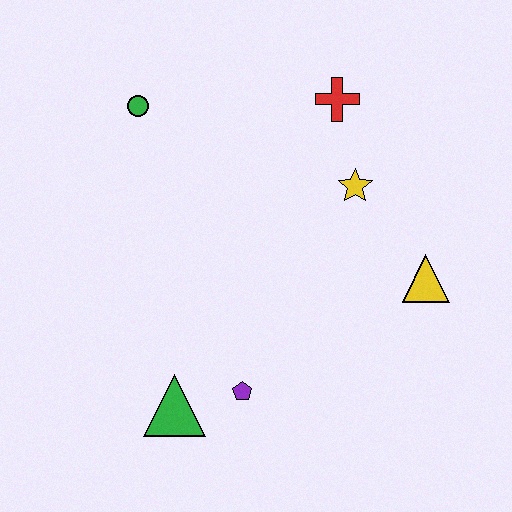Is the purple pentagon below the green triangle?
No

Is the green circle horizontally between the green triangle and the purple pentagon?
No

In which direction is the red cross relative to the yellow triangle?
The red cross is above the yellow triangle.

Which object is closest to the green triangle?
The purple pentagon is closest to the green triangle.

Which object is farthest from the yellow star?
The green triangle is farthest from the yellow star.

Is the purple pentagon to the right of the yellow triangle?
No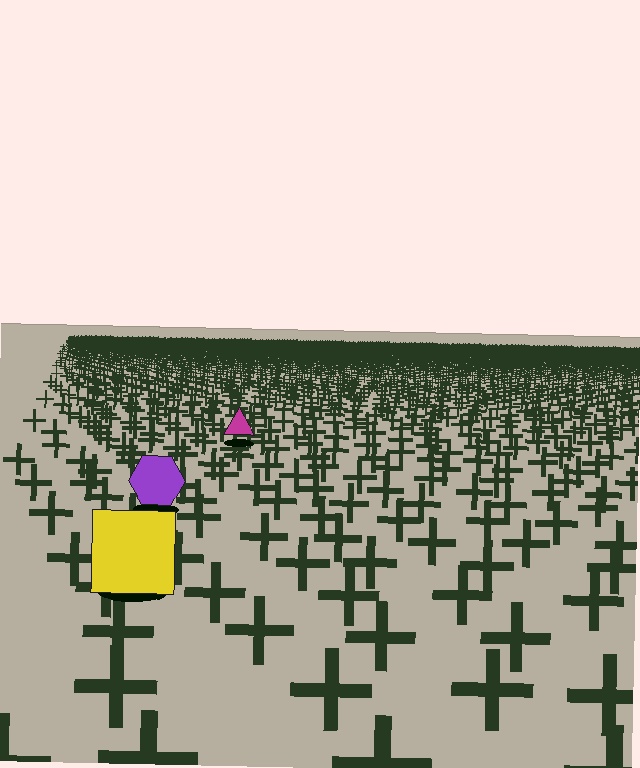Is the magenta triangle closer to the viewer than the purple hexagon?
No. The purple hexagon is closer — you can tell from the texture gradient: the ground texture is coarser near it.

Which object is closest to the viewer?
The yellow square is closest. The texture marks near it are larger and more spread out.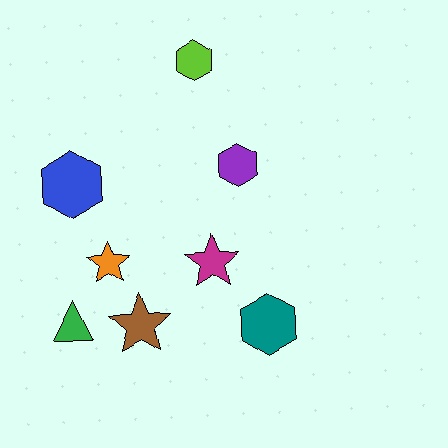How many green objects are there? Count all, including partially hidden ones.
There is 1 green object.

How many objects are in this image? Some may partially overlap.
There are 8 objects.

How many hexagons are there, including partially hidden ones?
There are 4 hexagons.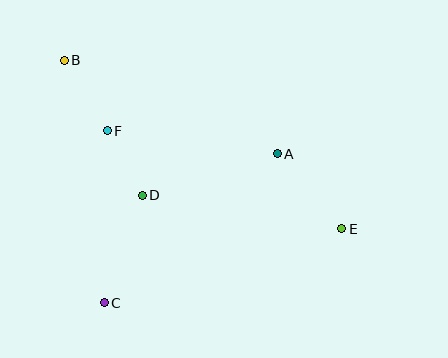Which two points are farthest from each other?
Points B and E are farthest from each other.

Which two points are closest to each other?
Points D and F are closest to each other.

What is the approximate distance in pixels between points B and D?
The distance between B and D is approximately 156 pixels.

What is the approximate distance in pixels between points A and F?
The distance between A and F is approximately 171 pixels.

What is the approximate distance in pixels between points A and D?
The distance between A and D is approximately 141 pixels.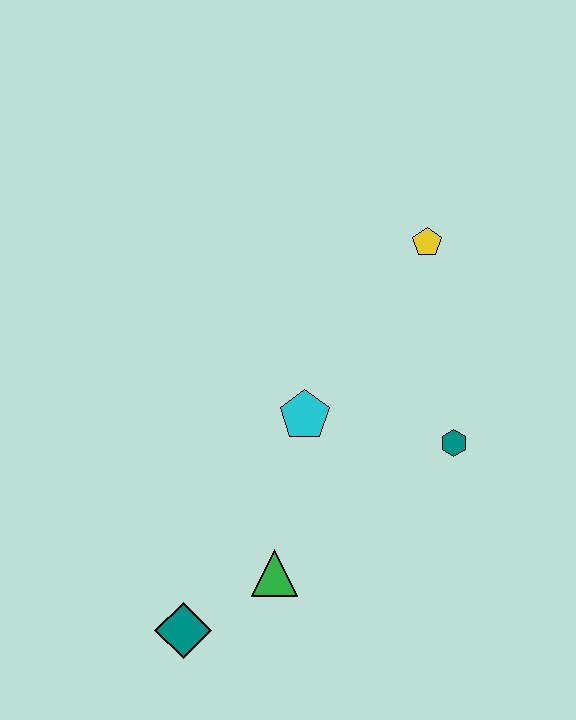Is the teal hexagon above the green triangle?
Yes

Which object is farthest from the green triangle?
The yellow pentagon is farthest from the green triangle.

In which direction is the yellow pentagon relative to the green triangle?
The yellow pentagon is above the green triangle.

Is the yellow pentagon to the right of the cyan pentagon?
Yes